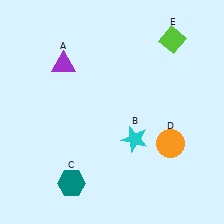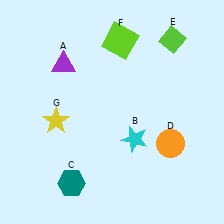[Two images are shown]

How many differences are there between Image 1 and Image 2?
There are 2 differences between the two images.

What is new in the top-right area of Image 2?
A lime square (F) was added in the top-right area of Image 2.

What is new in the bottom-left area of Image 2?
A yellow star (G) was added in the bottom-left area of Image 2.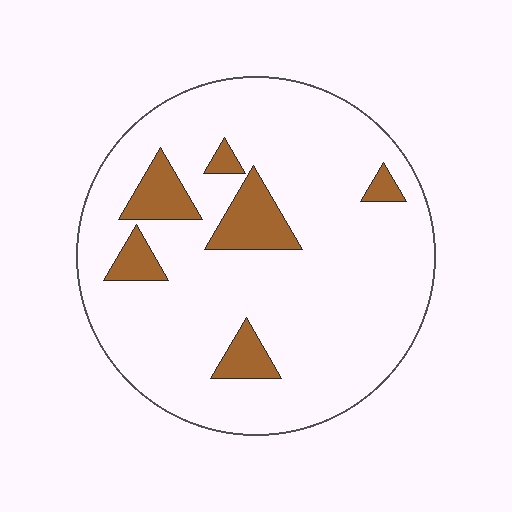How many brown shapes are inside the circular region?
6.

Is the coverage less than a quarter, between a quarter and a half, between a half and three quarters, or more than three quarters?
Less than a quarter.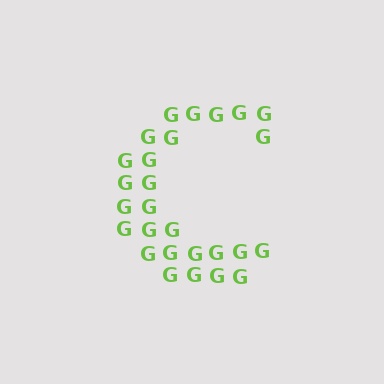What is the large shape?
The large shape is the letter C.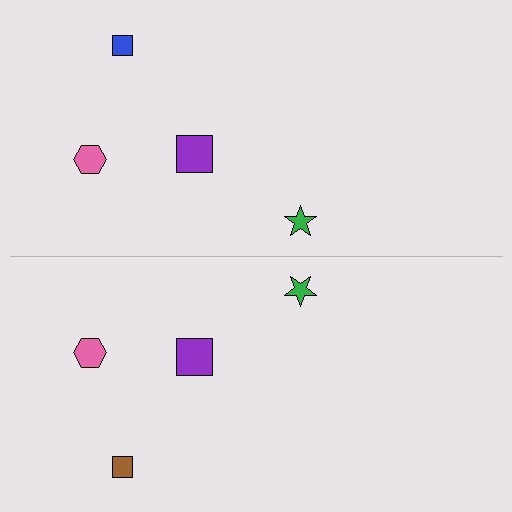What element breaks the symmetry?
The brown square on the bottom side breaks the symmetry — its mirror counterpart is blue.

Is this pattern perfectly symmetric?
No, the pattern is not perfectly symmetric. The brown square on the bottom side breaks the symmetry — its mirror counterpart is blue.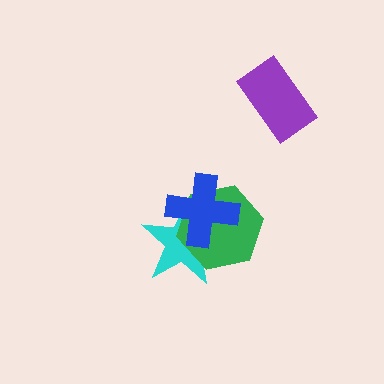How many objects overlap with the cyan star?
2 objects overlap with the cyan star.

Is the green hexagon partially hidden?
Yes, it is partially covered by another shape.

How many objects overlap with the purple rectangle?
0 objects overlap with the purple rectangle.